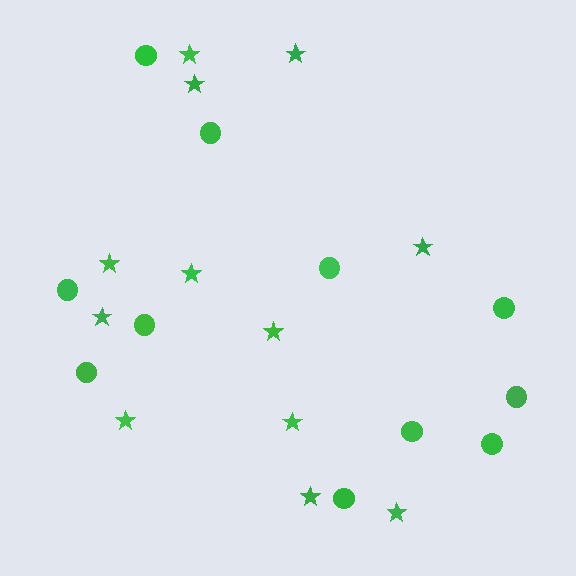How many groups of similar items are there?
There are 2 groups: one group of stars (12) and one group of circles (11).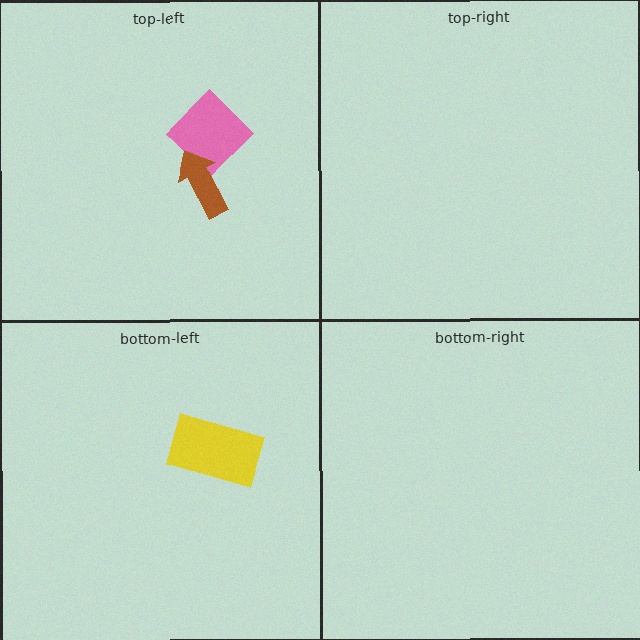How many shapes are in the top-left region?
2.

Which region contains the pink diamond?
The top-left region.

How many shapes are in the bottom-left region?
1.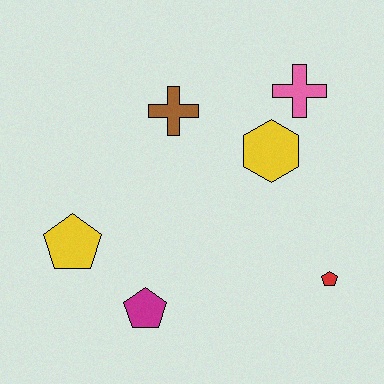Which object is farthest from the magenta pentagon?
The pink cross is farthest from the magenta pentagon.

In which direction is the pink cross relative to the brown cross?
The pink cross is to the right of the brown cross.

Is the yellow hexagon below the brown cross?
Yes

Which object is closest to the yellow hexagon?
The pink cross is closest to the yellow hexagon.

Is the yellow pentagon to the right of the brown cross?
No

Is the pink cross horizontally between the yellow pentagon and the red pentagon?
Yes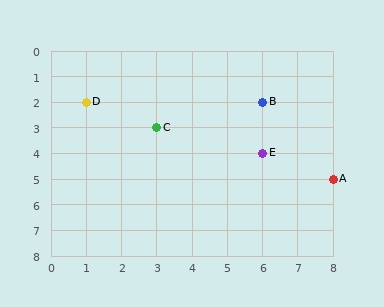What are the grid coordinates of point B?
Point B is at grid coordinates (6, 2).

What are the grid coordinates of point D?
Point D is at grid coordinates (1, 2).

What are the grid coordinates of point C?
Point C is at grid coordinates (3, 3).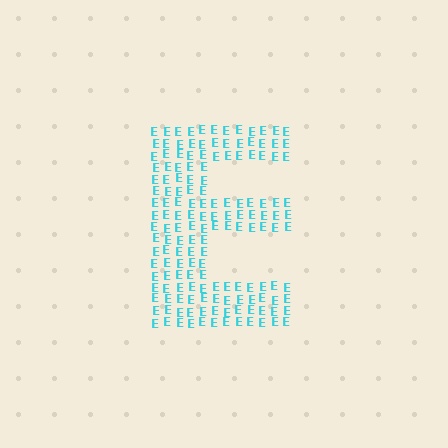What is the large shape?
The large shape is the letter E.